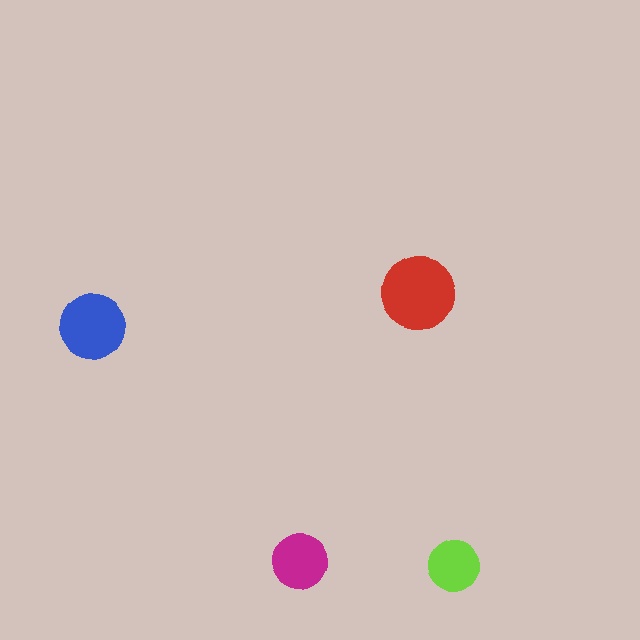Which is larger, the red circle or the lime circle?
The red one.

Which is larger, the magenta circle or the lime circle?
The magenta one.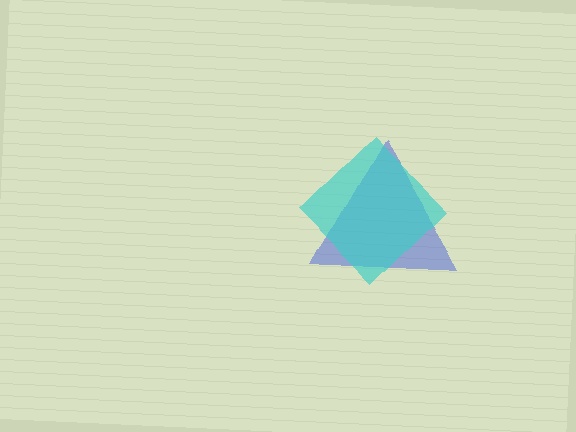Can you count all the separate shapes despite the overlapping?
Yes, there are 2 separate shapes.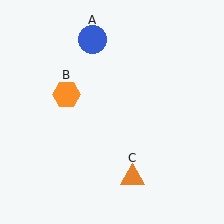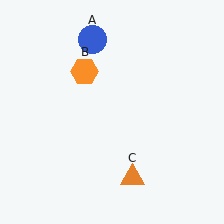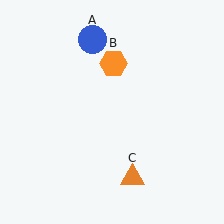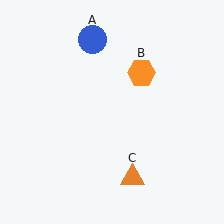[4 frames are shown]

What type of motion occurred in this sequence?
The orange hexagon (object B) rotated clockwise around the center of the scene.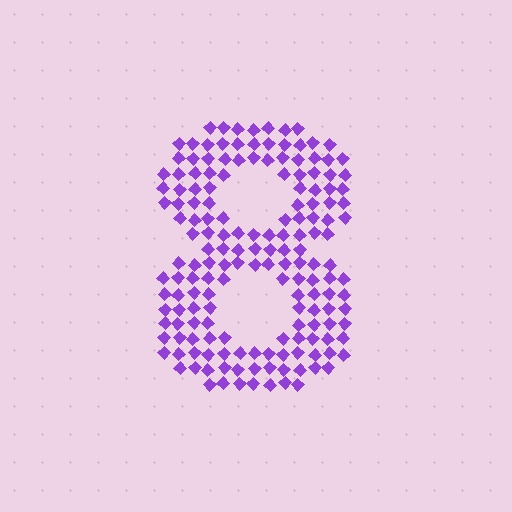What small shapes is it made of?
It is made of small diamonds.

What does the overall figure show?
The overall figure shows the digit 8.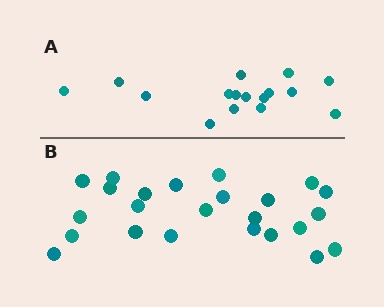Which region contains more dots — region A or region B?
Region B (the bottom region) has more dots.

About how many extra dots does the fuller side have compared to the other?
Region B has roughly 8 or so more dots than region A.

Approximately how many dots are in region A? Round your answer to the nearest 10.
About 20 dots. (The exact count is 16, which rounds to 20.)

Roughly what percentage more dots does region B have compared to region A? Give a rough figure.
About 50% more.